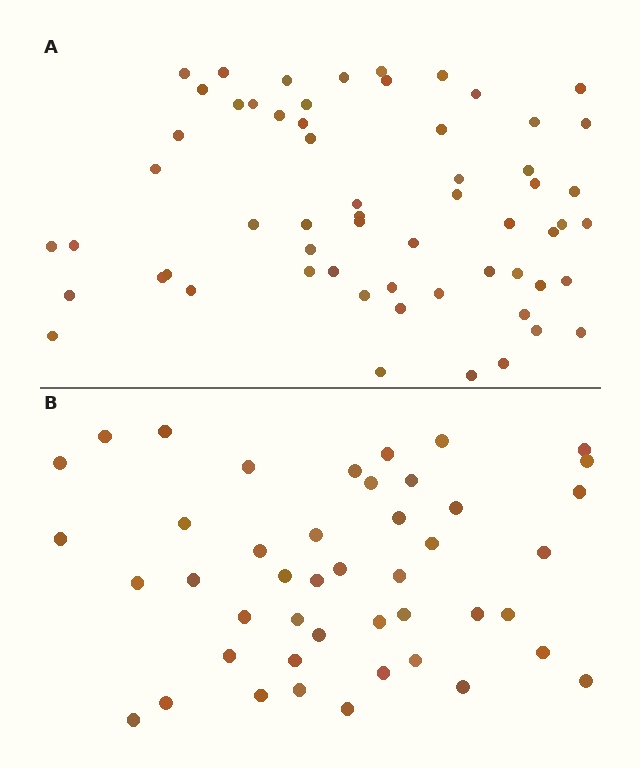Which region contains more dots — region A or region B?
Region A (the top region) has more dots.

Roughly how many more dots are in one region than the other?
Region A has approximately 15 more dots than region B.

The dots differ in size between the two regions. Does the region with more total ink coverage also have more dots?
No. Region B has more total ink coverage because its dots are larger, but region A actually contains more individual dots. Total area can be misleading — the number of items is what matters here.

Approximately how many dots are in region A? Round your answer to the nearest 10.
About 60 dots.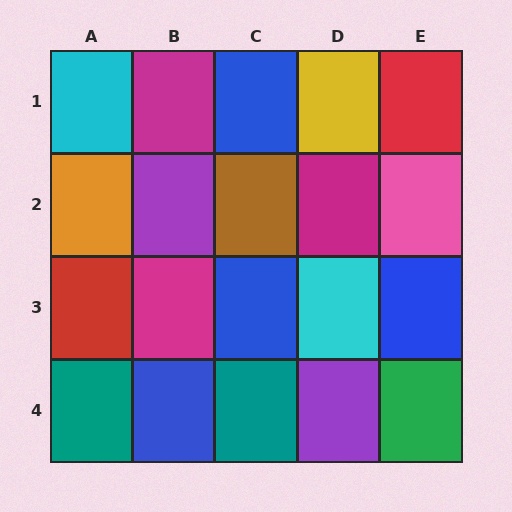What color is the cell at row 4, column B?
Blue.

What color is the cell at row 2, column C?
Brown.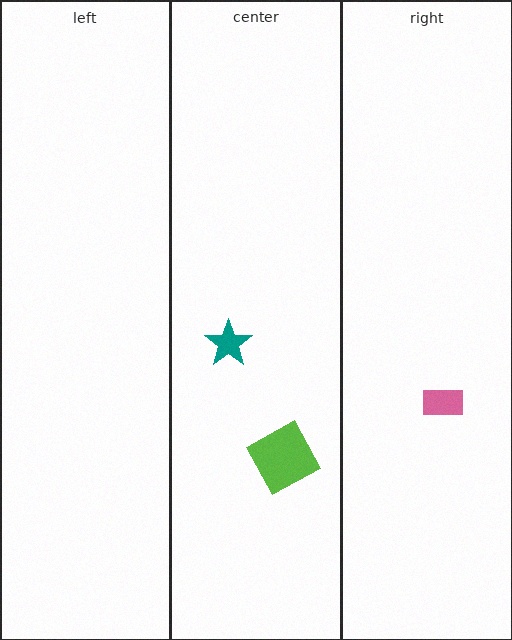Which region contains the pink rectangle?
The right region.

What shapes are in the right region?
The pink rectangle.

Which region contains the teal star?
The center region.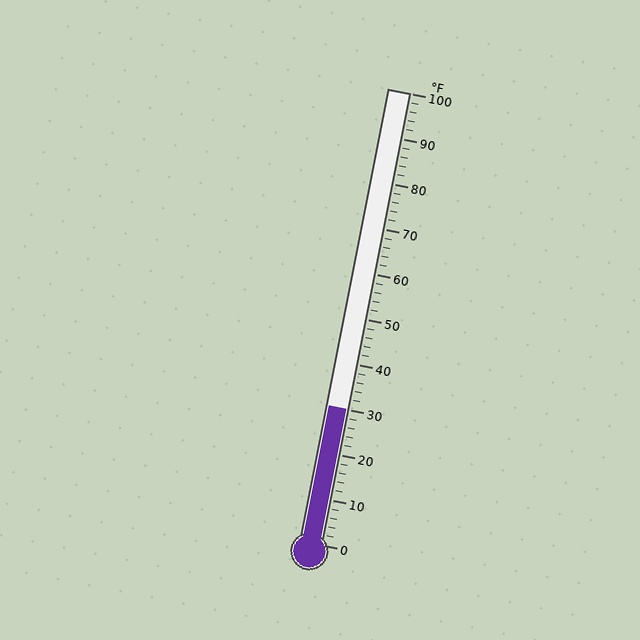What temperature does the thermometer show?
The thermometer shows approximately 30°F.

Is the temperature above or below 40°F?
The temperature is below 40°F.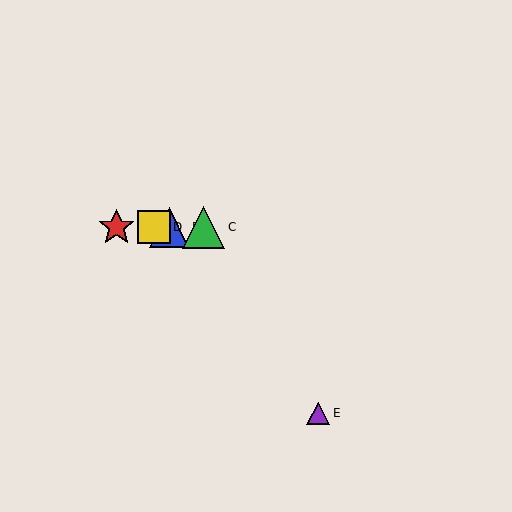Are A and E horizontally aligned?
No, A is at y≈227 and E is at y≈413.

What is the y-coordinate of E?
Object E is at y≈413.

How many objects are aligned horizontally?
4 objects (A, B, C, D) are aligned horizontally.